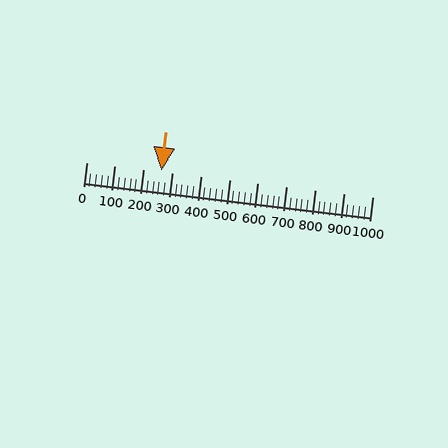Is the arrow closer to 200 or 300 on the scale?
The arrow is closer to 300.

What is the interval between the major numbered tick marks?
The major tick marks are spaced 100 units apart.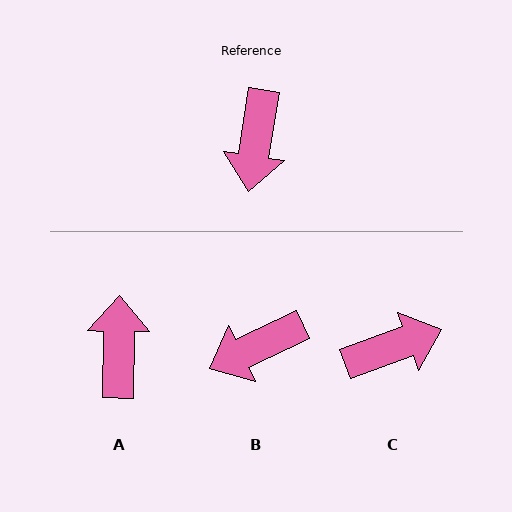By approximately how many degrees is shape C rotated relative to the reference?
Approximately 119 degrees counter-clockwise.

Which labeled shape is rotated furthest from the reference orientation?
A, about 172 degrees away.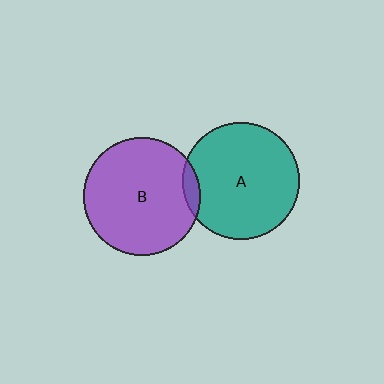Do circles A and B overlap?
Yes.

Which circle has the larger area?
Circle B (purple).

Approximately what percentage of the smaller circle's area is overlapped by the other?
Approximately 5%.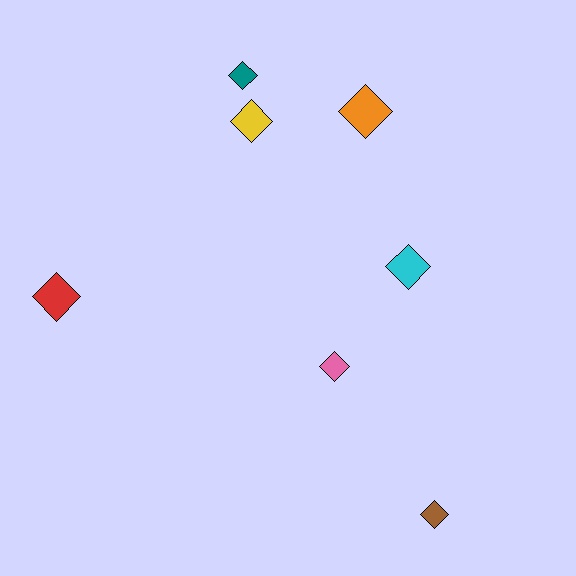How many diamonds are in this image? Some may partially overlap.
There are 7 diamonds.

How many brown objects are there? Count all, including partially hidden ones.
There is 1 brown object.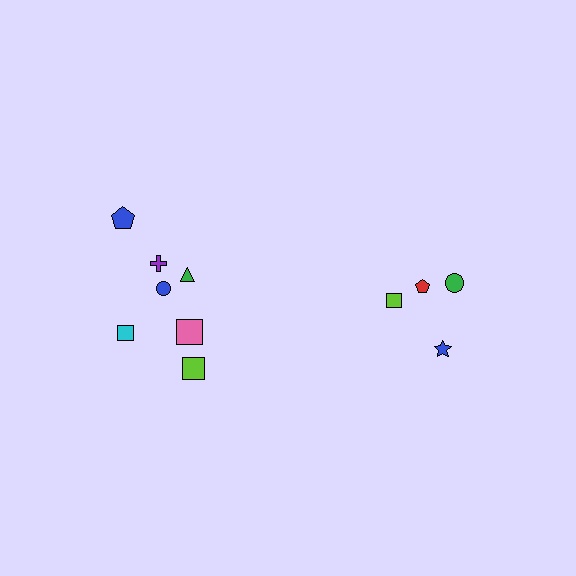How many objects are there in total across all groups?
There are 11 objects.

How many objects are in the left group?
There are 7 objects.